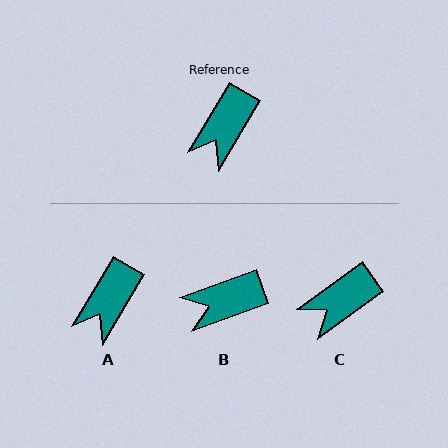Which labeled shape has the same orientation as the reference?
A.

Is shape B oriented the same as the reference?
No, it is off by about 39 degrees.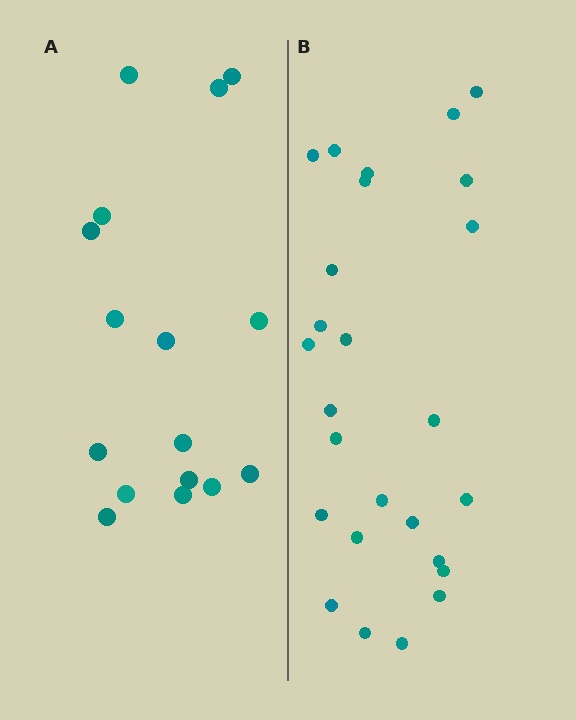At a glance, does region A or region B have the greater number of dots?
Region B (the right region) has more dots.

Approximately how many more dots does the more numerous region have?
Region B has roughly 10 or so more dots than region A.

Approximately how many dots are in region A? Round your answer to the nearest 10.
About 20 dots. (The exact count is 16, which rounds to 20.)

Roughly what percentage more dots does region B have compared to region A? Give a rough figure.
About 60% more.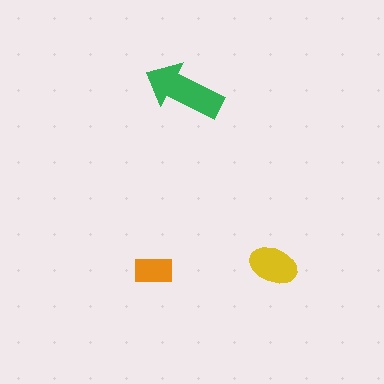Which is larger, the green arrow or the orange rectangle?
The green arrow.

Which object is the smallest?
The orange rectangle.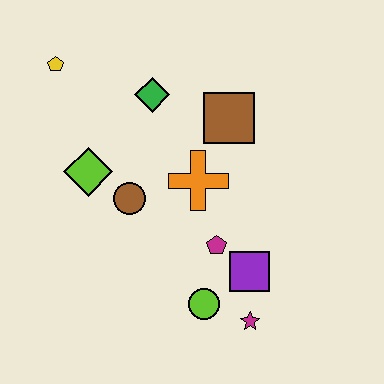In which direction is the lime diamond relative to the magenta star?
The lime diamond is to the left of the magenta star.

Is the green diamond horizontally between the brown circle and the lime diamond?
No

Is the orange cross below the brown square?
Yes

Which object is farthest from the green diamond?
The magenta star is farthest from the green diamond.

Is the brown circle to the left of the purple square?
Yes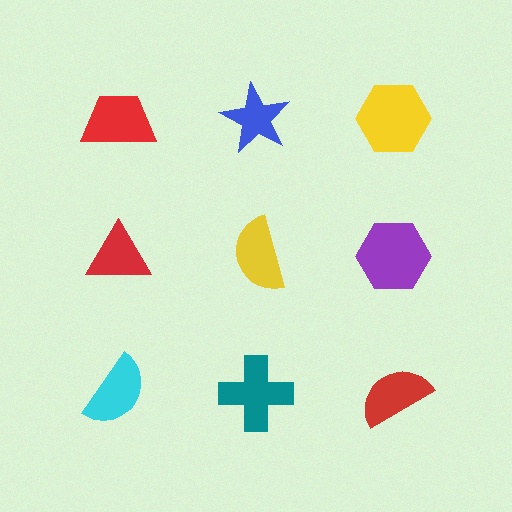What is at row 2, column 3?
A purple hexagon.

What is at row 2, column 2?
A yellow semicircle.